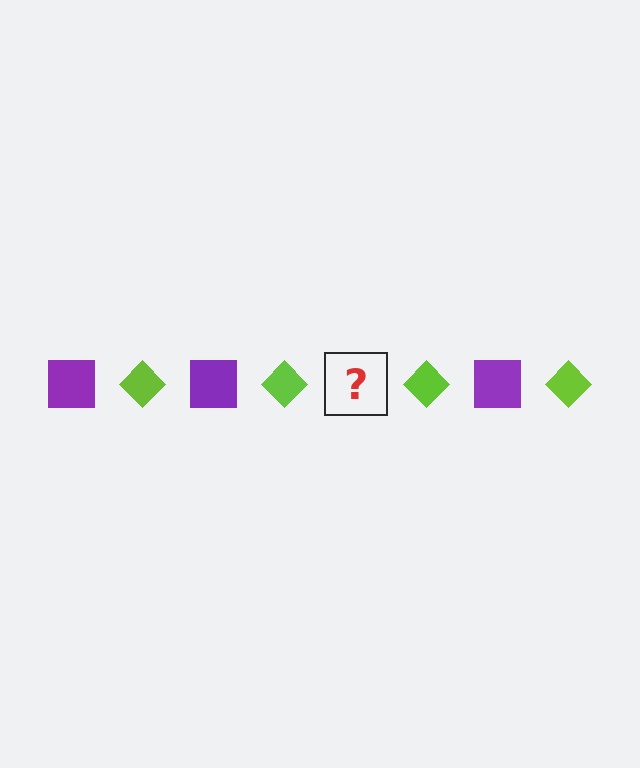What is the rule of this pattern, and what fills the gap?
The rule is that the pattern alternates between purple square and lime diamond. The gap should be filled with a purple square.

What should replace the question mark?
The question mark should be replaced with a purple square.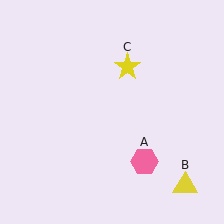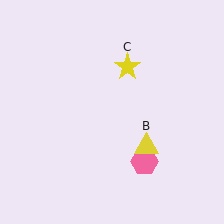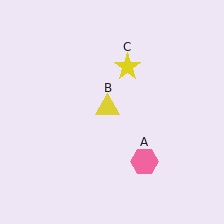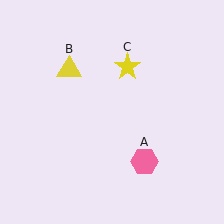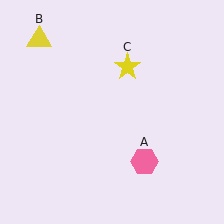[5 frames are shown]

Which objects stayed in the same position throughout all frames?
Pink hexagon (object A) and yellow star (object C) remained stationary.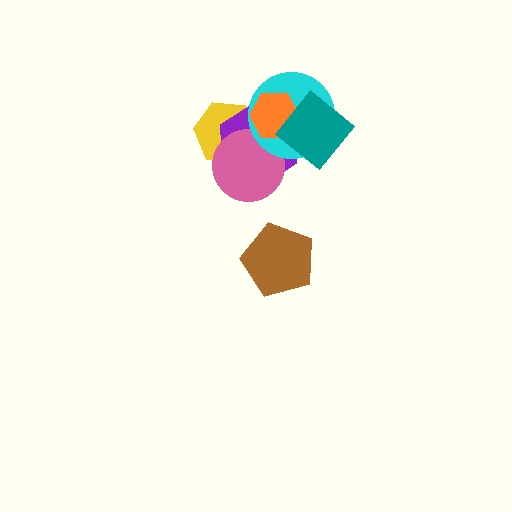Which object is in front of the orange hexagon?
The teal diamond is in front of the orange hexagon.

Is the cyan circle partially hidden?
Yes, it is partially covered by another shape.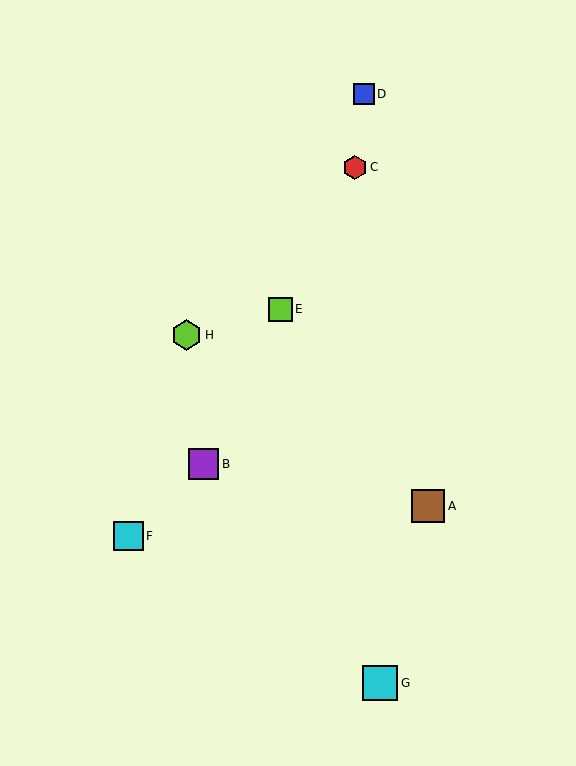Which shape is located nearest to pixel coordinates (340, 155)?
The red hexagon (labeled C) at (355, 167) is nearest to that location.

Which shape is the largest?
The cyan square (labeled G) is the largest.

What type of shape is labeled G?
Shape G is a cyan square.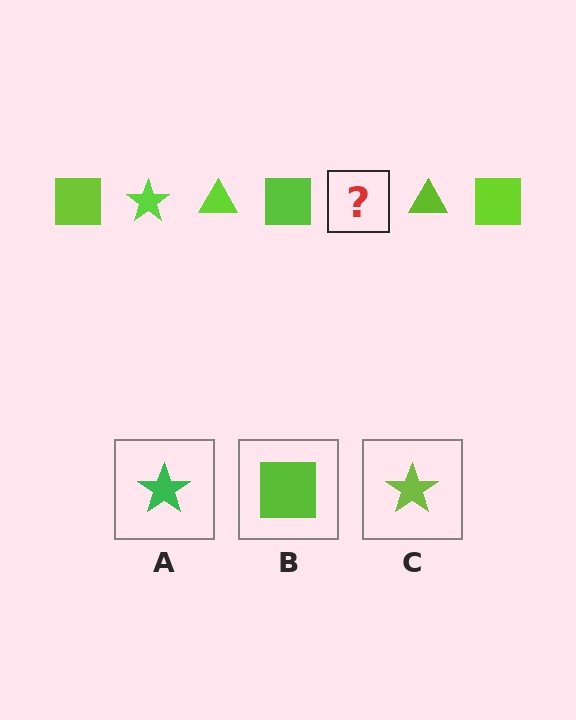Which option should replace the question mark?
Option C.